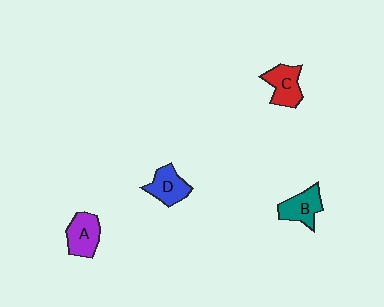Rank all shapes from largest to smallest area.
From largest to smallest: A (purple), C (red), D (blue), B (teal).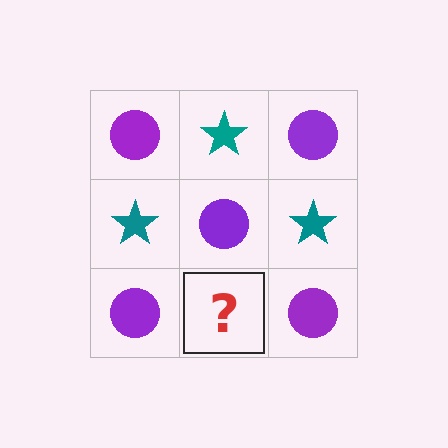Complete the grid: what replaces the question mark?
The question mark should be replaced with a teal star.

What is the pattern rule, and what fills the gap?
The rule is that it alternates purple circle and teal star in a checkerboard pattern. The gap should be filled with a teal star.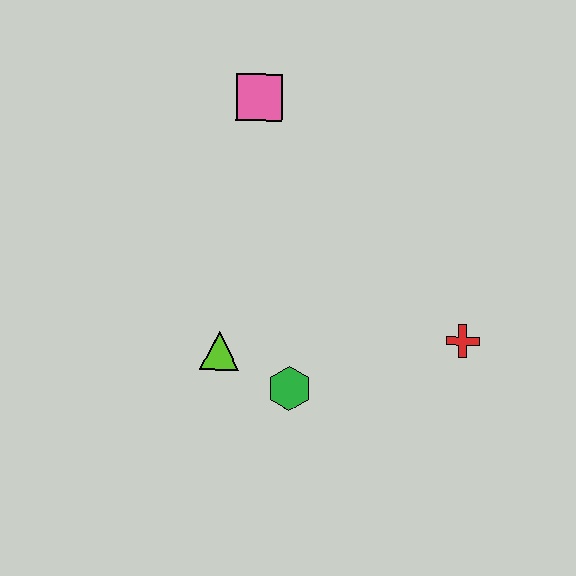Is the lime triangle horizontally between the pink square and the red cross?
No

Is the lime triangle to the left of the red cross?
Yes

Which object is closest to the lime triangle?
The green hexagon is closest to the lime triangle.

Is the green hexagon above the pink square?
No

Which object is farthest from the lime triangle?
The pink square is farthest from the lime triangle.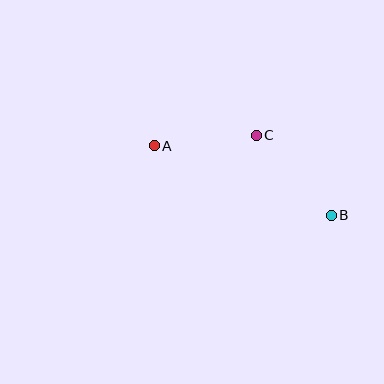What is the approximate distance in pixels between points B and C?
The distance between B and C is approximately 110 pixels.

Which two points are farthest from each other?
Points A and B are farthest from each other.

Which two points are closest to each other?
Points A and C are closest to each other.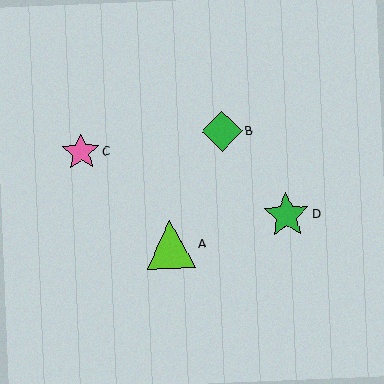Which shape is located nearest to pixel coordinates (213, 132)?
The green diamond (labeled B) at (222, 132) is nearest to that location.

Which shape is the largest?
The lime triangle (labeled A) is the largest.